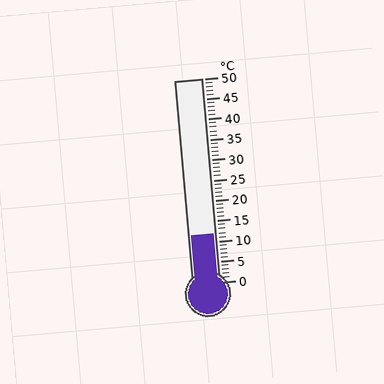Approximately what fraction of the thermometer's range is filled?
The thermometer is filled to approximately 25% of its range.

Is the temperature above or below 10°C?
The temperature is above 10°C.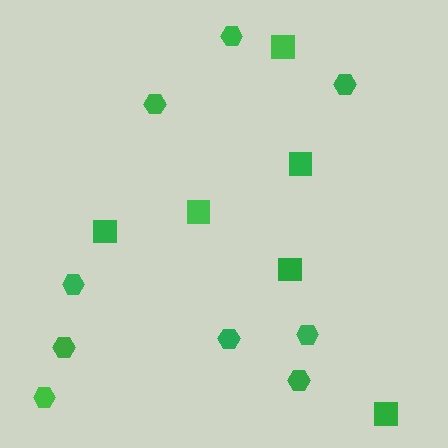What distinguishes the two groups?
There are 2 groups: one group of hexagons (9) and one group of squares (6).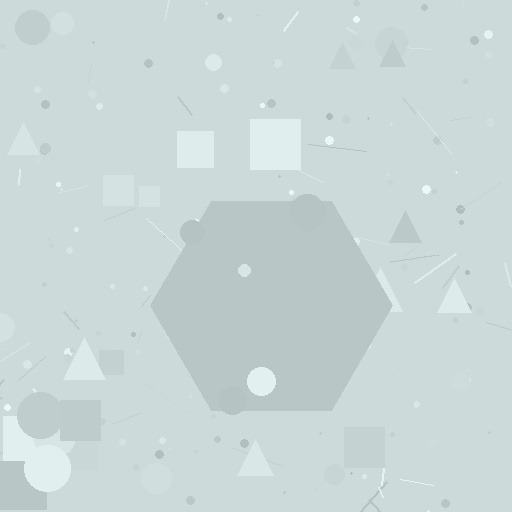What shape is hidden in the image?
A hexagon is hidden in the image.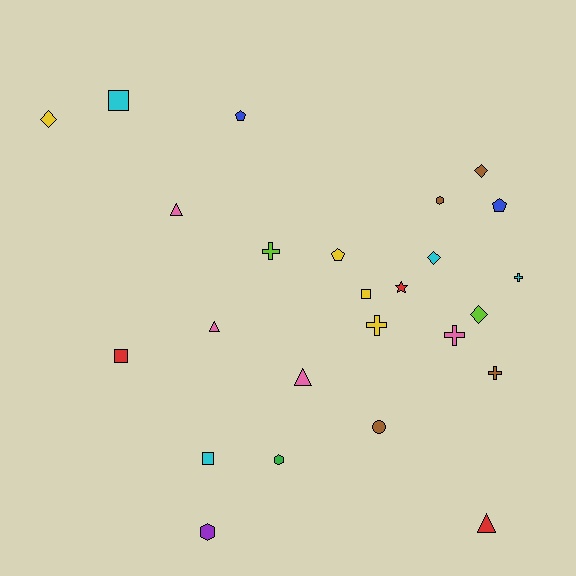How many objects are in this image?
There are 25 objects.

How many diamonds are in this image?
There are 4 diamonds.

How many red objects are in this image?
There are 3 red objects.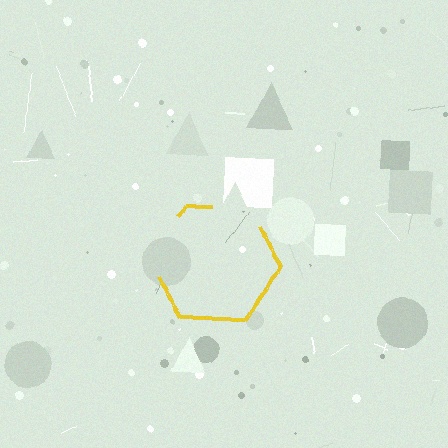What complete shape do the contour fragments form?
The contour fragments form a hexagon.